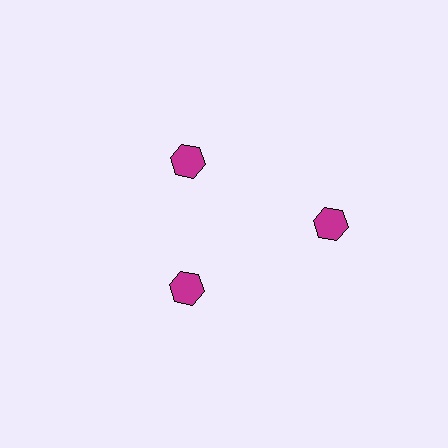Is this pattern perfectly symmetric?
No. The 3 magenta hexagons are arranged in a ring, but one element near the 3 o'clock position is pushed outward from the center, breaking the 3-fold rotational symmetry.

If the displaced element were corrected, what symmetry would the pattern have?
It would have 3-fold rotational symmetry — the pattern would map onto itself every 120 degrees.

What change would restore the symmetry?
The symmetry would be restored by moving it inward, back onto the ring so that all 3 hexagons sit at equal angles and equal distance from the center.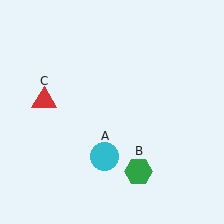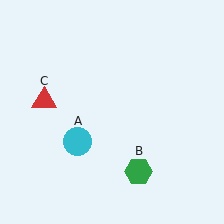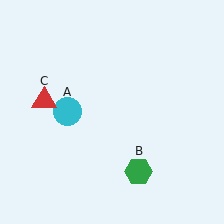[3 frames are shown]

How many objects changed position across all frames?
1 object changed position: cyan circle (object A).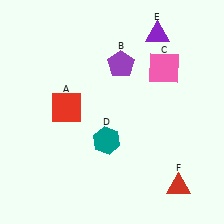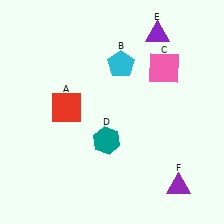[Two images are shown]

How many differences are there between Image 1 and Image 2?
There are 2 differences between the two images.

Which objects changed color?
B changed from purple to cyan. F changed from red to purple.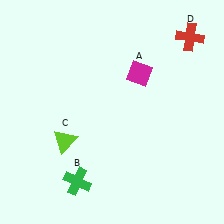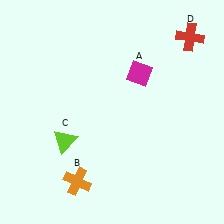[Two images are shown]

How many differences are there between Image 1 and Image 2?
There is 1 difference between the two images.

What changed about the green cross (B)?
In Image 1, B is green. In Image 2, it changed to orange.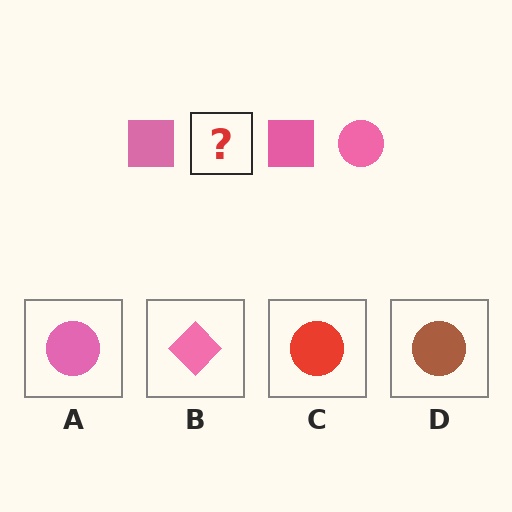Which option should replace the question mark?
Option A.